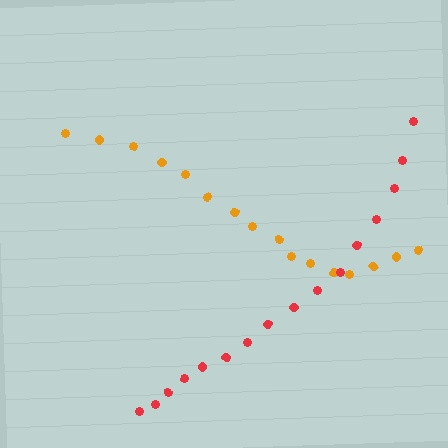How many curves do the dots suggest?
There are 2 distinct paths.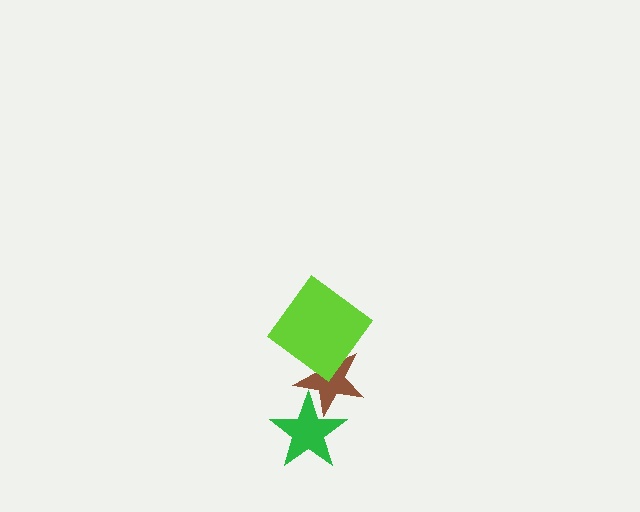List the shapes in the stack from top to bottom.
From top to bottom: the lime diamond, the brown star, the green star.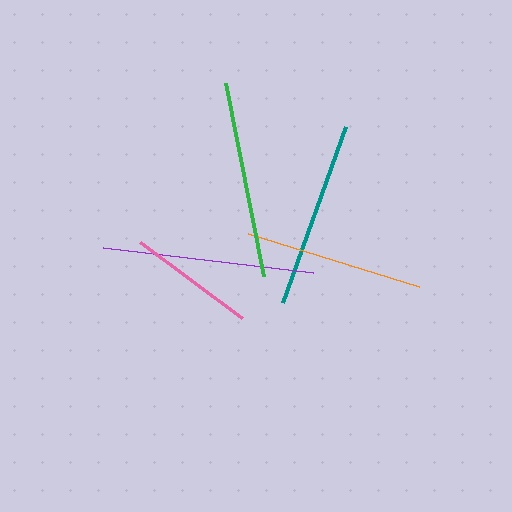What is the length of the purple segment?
The purple segment is approximately 211 pixels long.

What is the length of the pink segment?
The pink segment is approximately 127 pixels long.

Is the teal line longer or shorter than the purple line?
The purple line is longer than the teal line.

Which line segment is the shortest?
The pink line is the shortest at approximately 127 pixels.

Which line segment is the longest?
The purple line is the longest at approximately 211 pixels.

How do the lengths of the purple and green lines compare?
The purple and green lines are approximately the same length.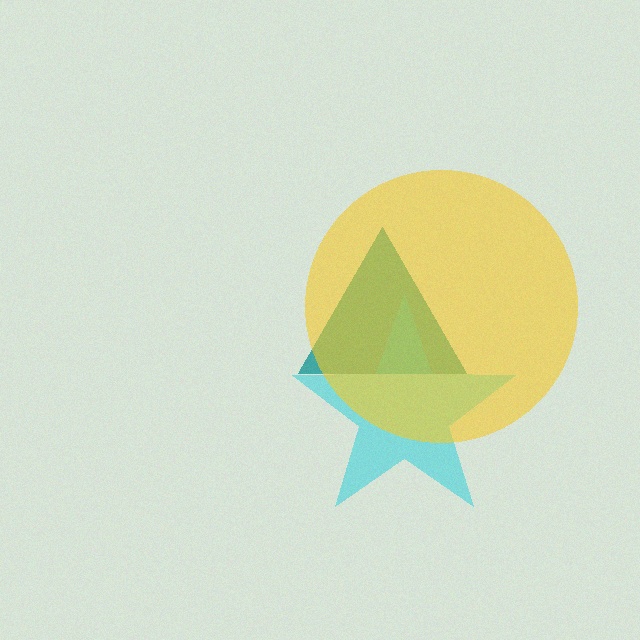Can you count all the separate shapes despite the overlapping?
Yes, there are 3 separate shapes.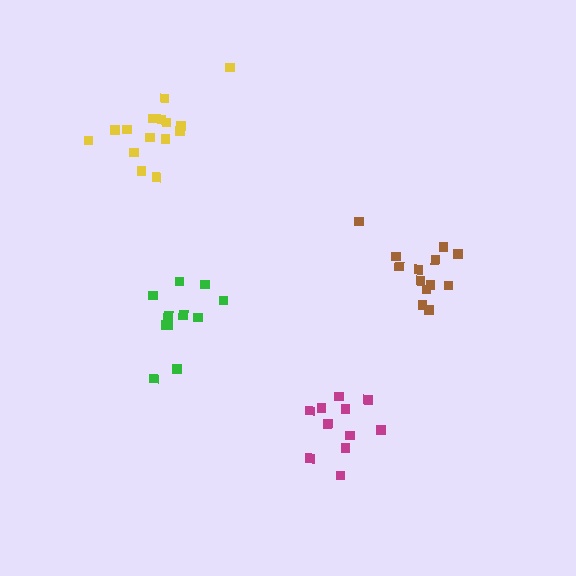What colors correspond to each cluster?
The clusters are colored: yellow, brown, green, magenta.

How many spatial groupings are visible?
There are 4 spatial groupings.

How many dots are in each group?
Group 1: 15 dots, Group 2: 13 dots, Group 3: 11 dots, Group 4: 12 dots (51 total).